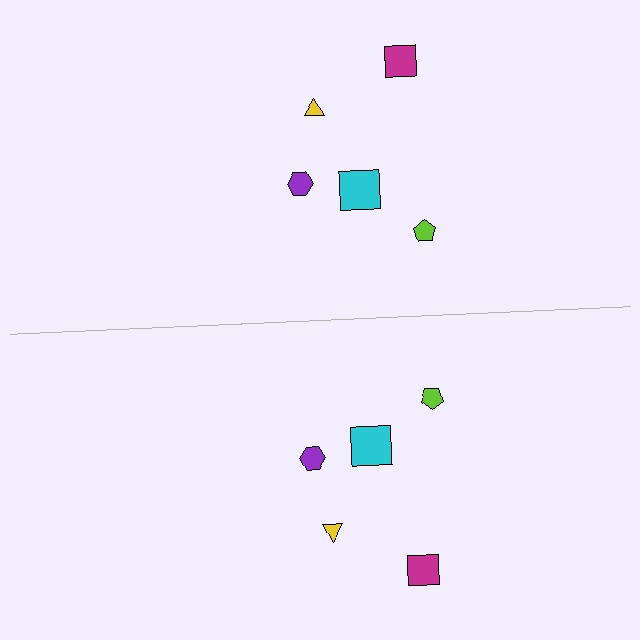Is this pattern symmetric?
Yes, this pattern has bilateral (reflection) symmetry.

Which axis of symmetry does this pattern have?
The pattern has a horizontal axis of symmetry running through the center of the image.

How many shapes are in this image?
There are 10 shapes in this image.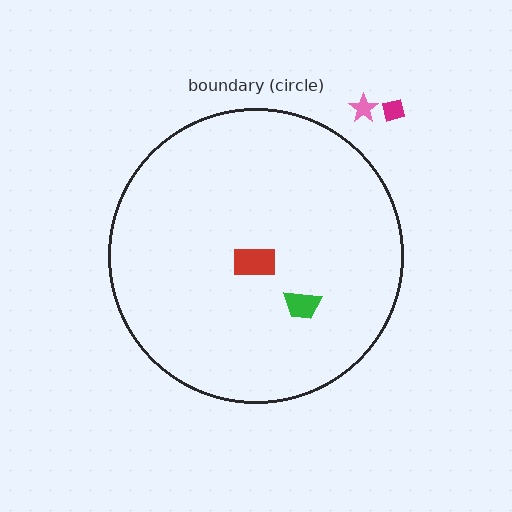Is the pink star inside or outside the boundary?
Outside.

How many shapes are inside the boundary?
2 inside, 2 outside.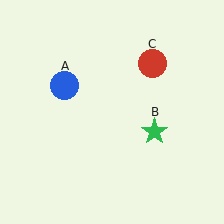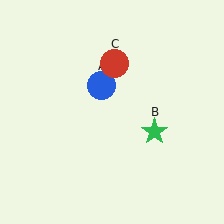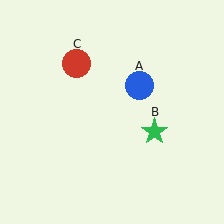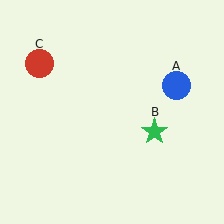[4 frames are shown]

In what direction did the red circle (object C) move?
The red circle (object C) moved left.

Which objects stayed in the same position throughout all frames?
Green star (object B) remained stationary.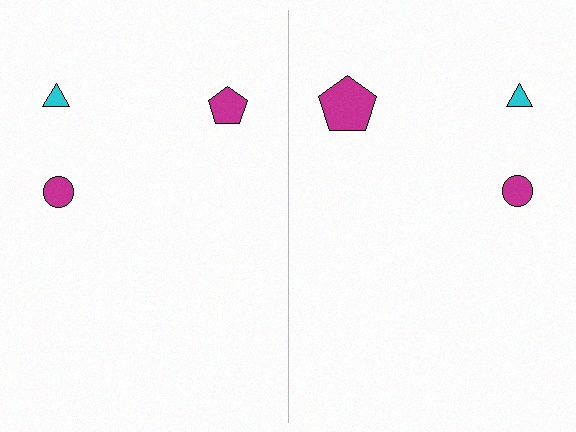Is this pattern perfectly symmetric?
No, the pattern is not perfectly symmetric. The magenta pentagon on the right side has a different size than its mirror counterpart.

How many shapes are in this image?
There are 6 shapes in this image.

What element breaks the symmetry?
The magenta pentagon on the right side has a different size than its mirror counterpart.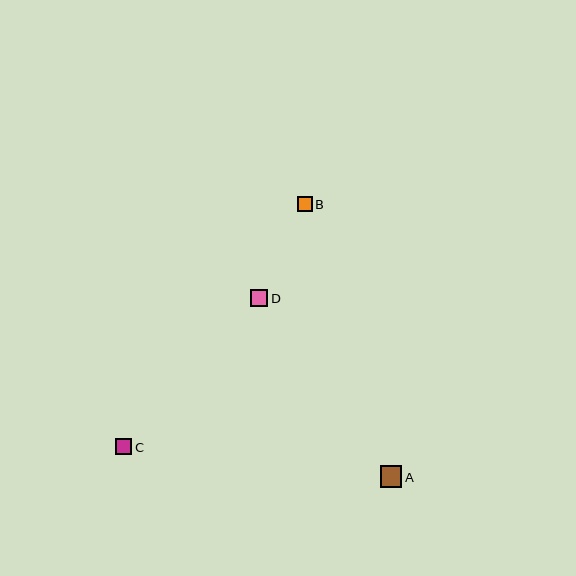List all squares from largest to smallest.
From largest to smallest: A, D, C, B.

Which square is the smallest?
Square B is the smallest with a size of approximately 15 pixels.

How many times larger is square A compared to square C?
Square A is approximately 1.4 times the size of square C.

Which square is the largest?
Square A is the largest with a size of approximately 22 pixels.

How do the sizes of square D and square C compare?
Square D and square C are approximately the same size.